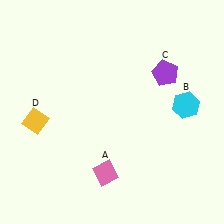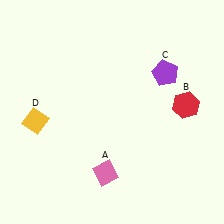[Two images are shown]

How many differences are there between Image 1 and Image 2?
There is 1 difference between the two images.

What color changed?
The hexagon (B) changed from cyan in Image 1 to red in Image 2.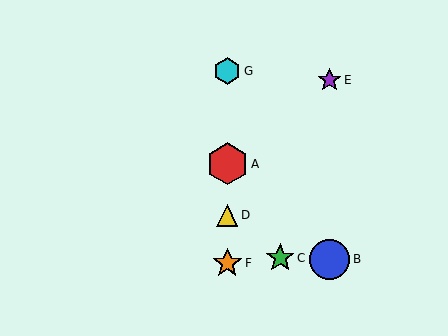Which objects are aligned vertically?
Objects A, D, F, G are aligned vertically.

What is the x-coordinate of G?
Object G is at x≈227.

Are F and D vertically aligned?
Yes, both are at x≈227.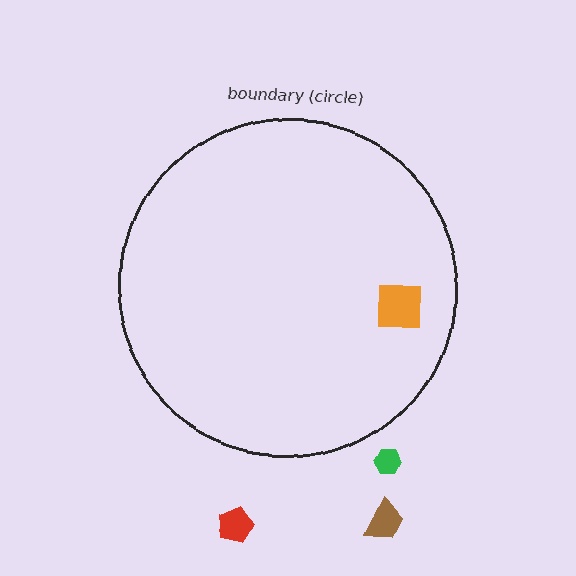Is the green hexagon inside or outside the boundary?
Outside.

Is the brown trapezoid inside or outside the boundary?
Outside.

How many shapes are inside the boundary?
1 inside, 3 outside.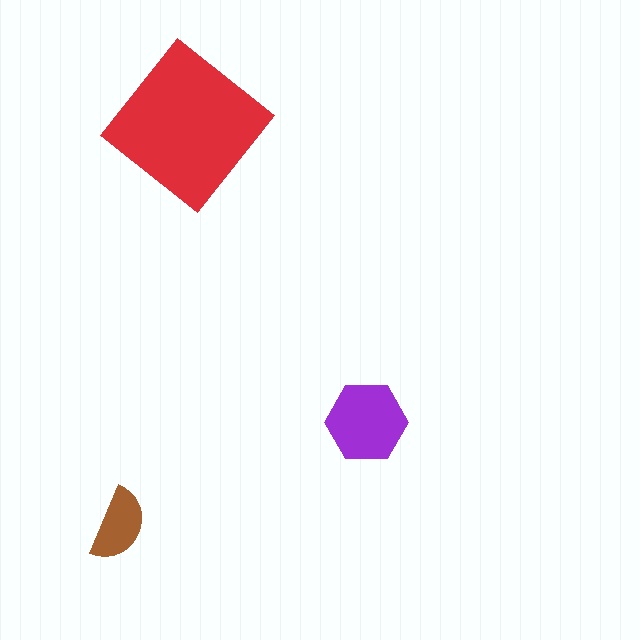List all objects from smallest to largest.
The brown semicircle, the purple hexagon, the red diamond.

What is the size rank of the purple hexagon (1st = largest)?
2nd.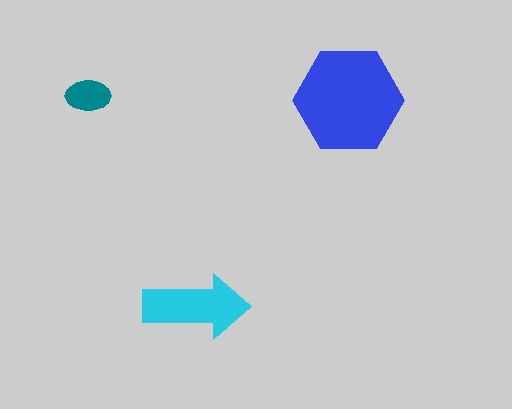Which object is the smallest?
The teal ellipse.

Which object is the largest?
The blue hexagon.